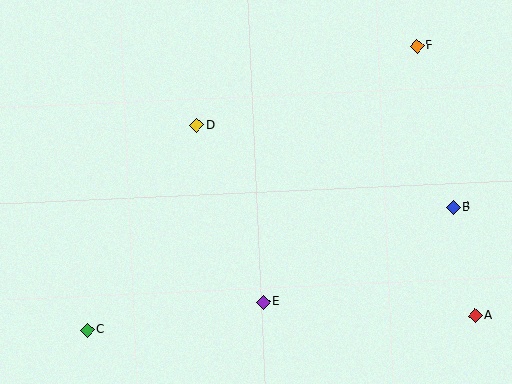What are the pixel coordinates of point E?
Point E is at (263, 302).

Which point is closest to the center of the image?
Point D at (197, 125) is closest to the center.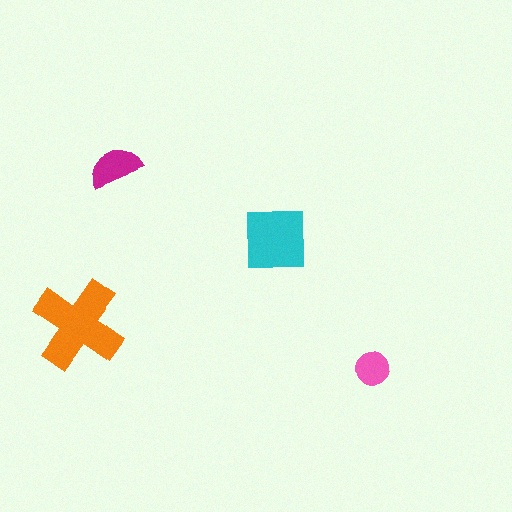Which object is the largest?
The orange cross.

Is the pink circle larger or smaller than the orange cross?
Smaller.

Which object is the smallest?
The pink circle.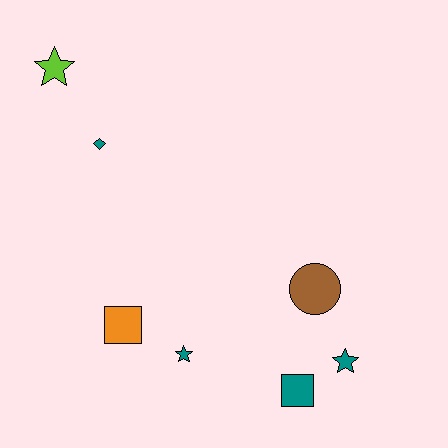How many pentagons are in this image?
There are no pentagons.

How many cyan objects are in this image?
There are no cyan objects.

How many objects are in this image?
There are 7 objects.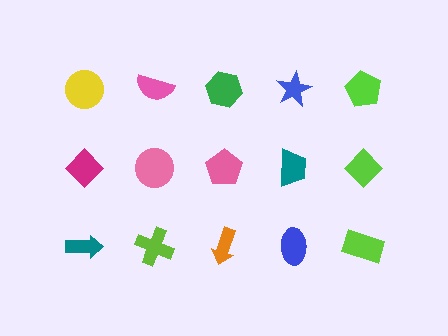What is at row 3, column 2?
A lime cross.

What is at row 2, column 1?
A magenta diamond.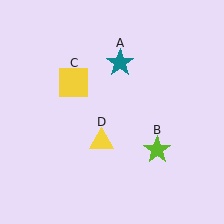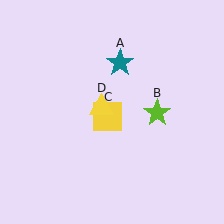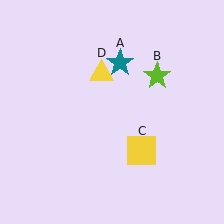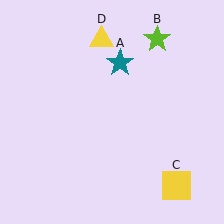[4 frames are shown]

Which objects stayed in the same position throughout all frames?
Teal star (object A) remained stationary.